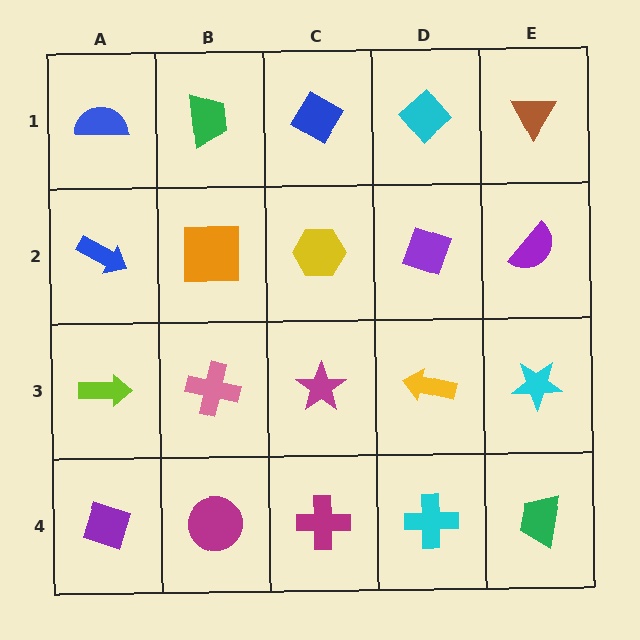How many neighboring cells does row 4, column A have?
2.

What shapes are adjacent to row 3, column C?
A yellow hexagon (row 2, column C), a magenta cross (row 4, column C), a pink cross (row 3, column B), a yellow arrow (row 3, column D).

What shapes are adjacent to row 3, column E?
A purple semicircle (row 2, column E), a green trapezoid (row 4, column E), a yellow arrow (row 3, column D).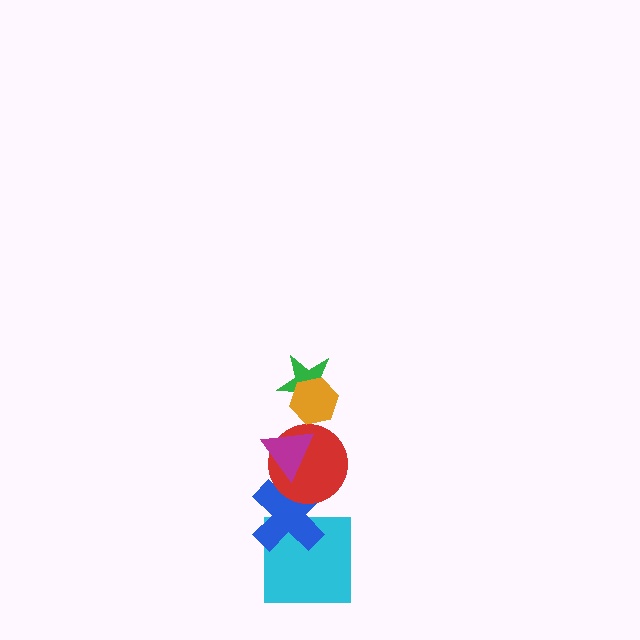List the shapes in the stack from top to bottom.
From top to bottom: the orange hexagon, the green star, the magenta triangle, the red circle, the blue cross, the cyan square.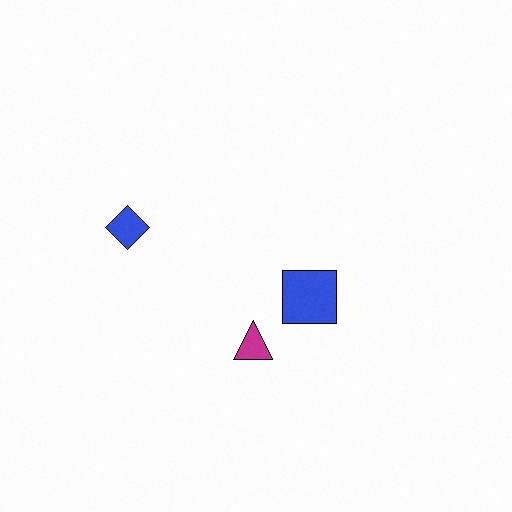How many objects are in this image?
There are 3 objects.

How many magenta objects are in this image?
There is 1 magenta object.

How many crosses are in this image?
There are no crosses.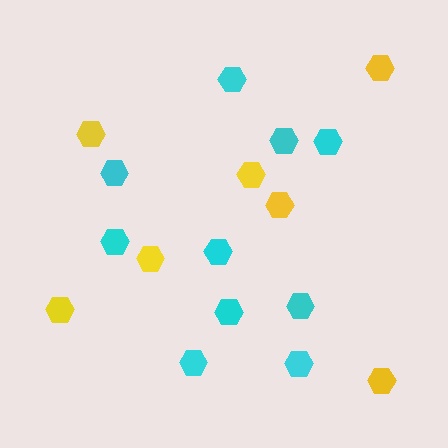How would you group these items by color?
There are 2 groups: one group of cyan hexagons (10) and one group of yellow hexagons (7).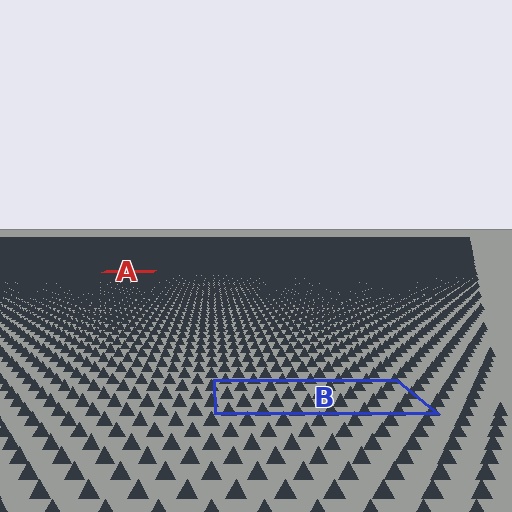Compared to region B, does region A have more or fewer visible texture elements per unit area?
Region A has more texture elements per unit area — they are packed more densely because it is farther away.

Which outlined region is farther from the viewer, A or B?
Region A is farther from the viewer — the texture elements inside it appear smaller and more densely packed.